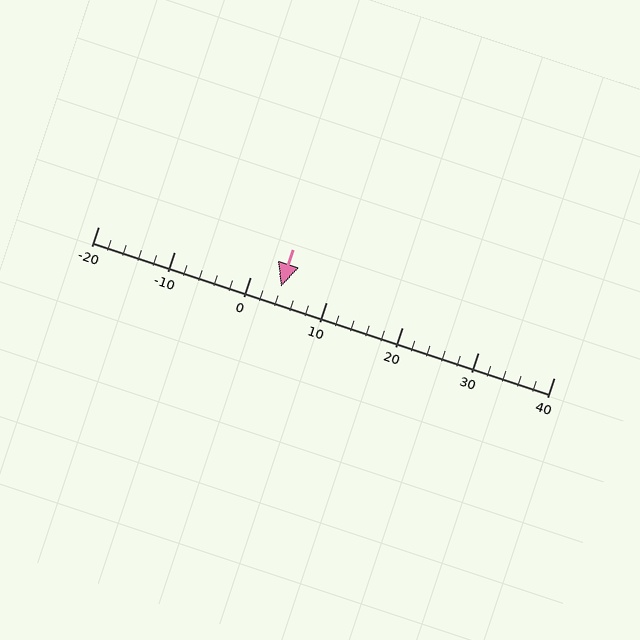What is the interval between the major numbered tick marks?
The major tick marks are spaced 10 units apart.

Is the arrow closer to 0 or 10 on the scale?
The arrow is closer to 0.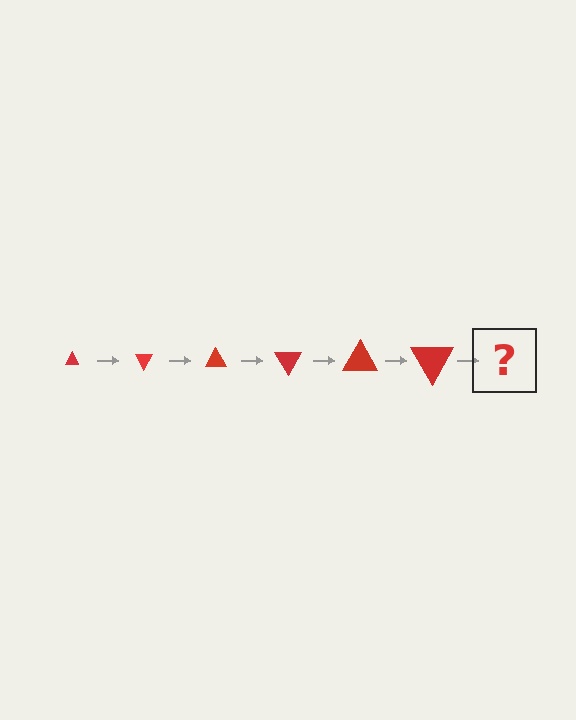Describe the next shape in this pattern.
It should be a triangle, larger than the previous one and rotated 360 degrees from the start.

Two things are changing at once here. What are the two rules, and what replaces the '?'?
The two rules are that the triangle grows larger each step and it rotates 60 degrees each step. The '?' should be a triangle, larger than the previous one and rotated 360 degrees from the start.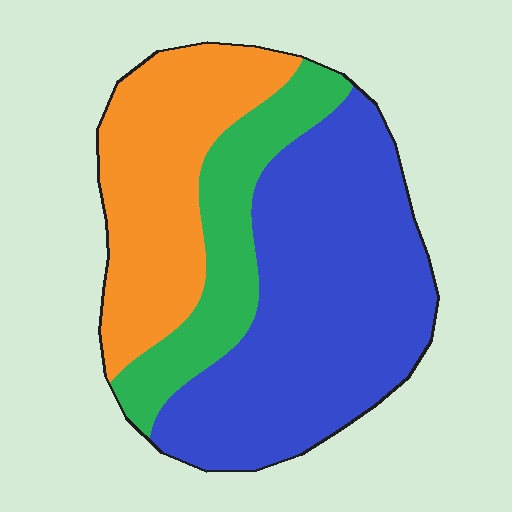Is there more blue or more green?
Blue.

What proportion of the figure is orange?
Orange takes up between a quarter and a half of the figure.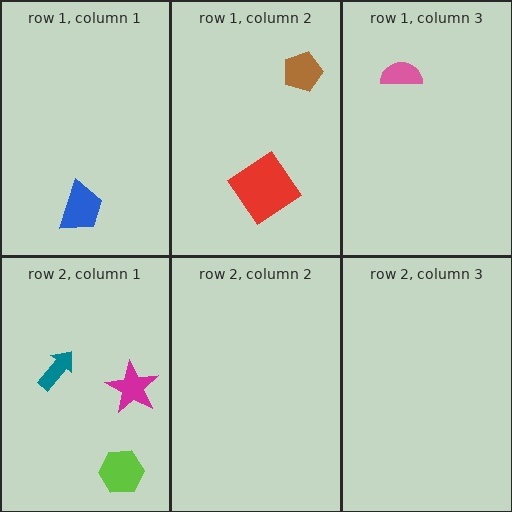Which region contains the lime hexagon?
The row 2, column 1 region.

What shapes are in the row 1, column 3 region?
The pink semicircle.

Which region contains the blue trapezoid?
The row 1, column 1 region.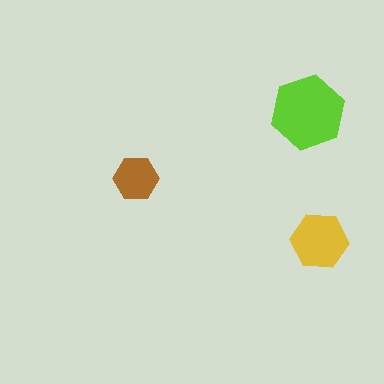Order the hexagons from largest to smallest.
the lime one, the yellow one, the brown one.